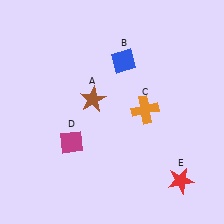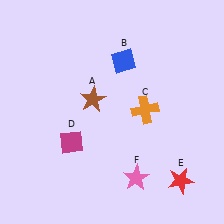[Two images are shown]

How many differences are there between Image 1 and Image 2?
There is 1 difference between the two images.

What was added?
A pink star (F) was added in Image 2.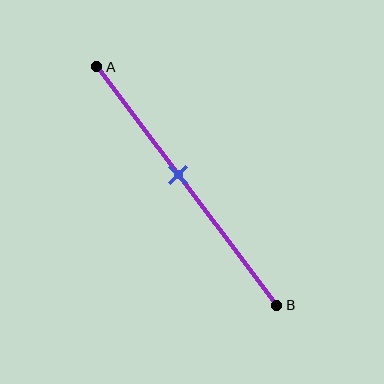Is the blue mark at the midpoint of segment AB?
No, the mark is at about 45% from A, not at the 50% midpoint.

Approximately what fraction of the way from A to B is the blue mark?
The blue mark is approximately 45% of the way from A to B.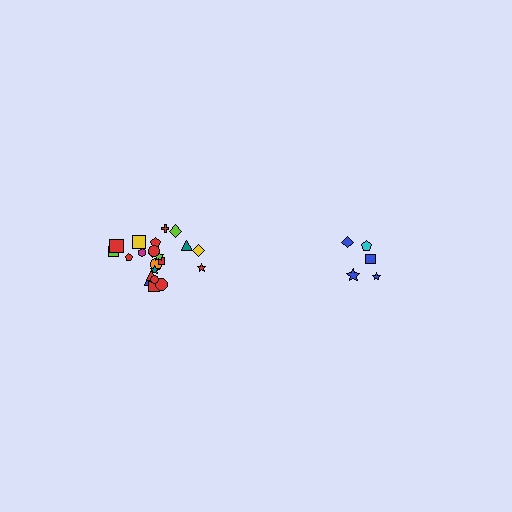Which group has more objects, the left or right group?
The left group.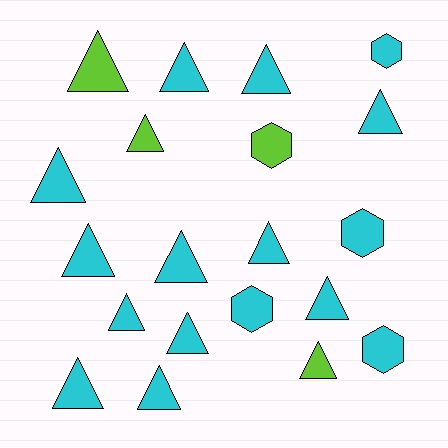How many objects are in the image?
There are 20 objects.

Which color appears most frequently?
Cyan, with 16 objects.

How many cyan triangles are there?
There are 12 cyan triangles.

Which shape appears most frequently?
Triangle, with 15 objects.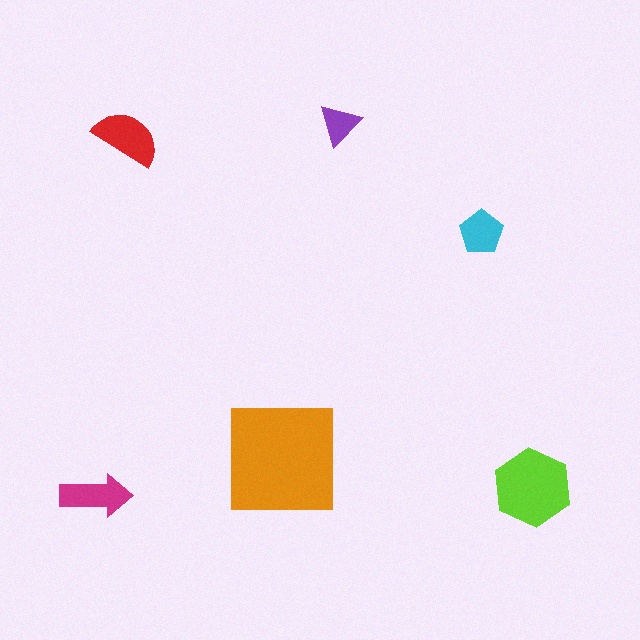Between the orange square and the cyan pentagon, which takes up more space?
The orange square.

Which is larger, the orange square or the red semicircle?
The orange square.